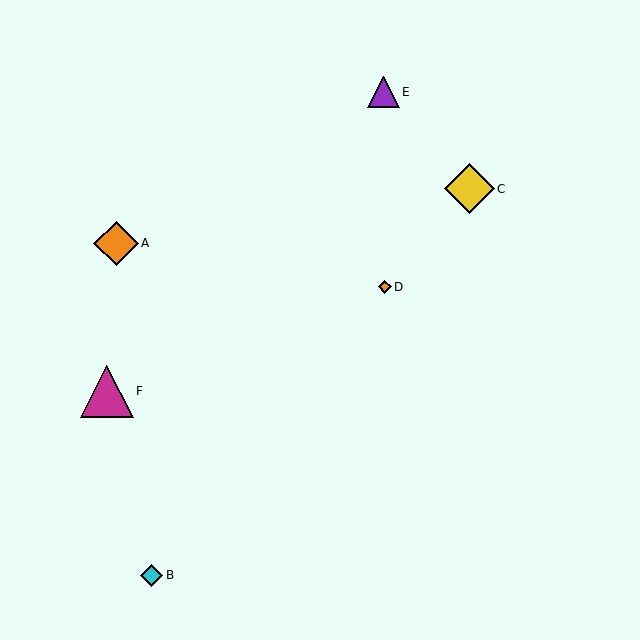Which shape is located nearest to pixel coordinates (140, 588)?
The cyan diamond (labeled B) at (152, 575) is nearest to that location.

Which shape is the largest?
The magenta triangle (labeled F) is the largest.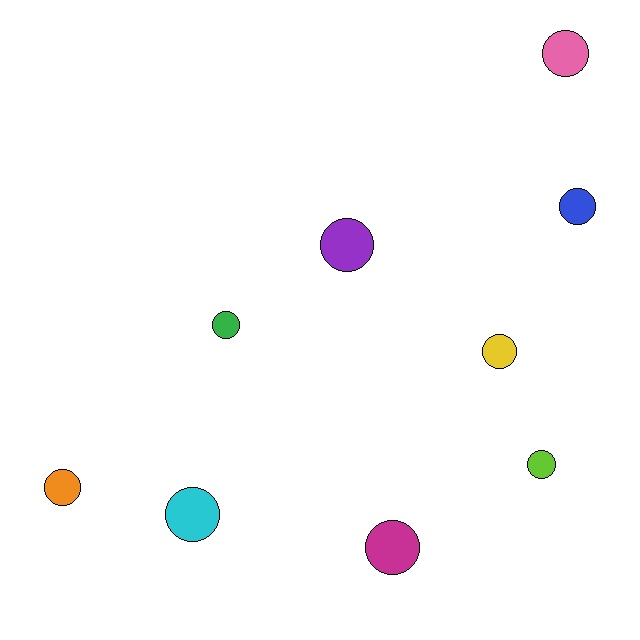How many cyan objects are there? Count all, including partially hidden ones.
There is 1 cyan object.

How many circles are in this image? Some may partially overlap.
There are 9 circles.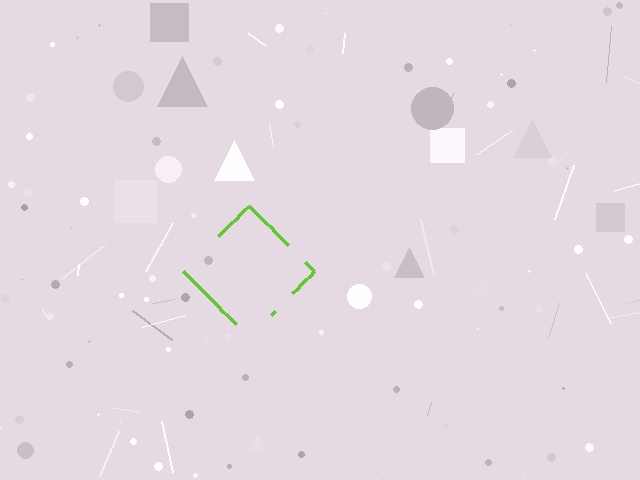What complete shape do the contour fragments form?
The contour fragments form a diamond.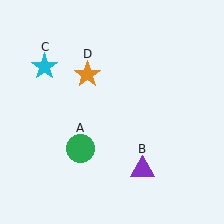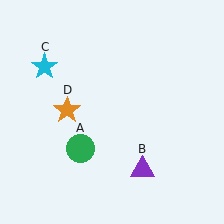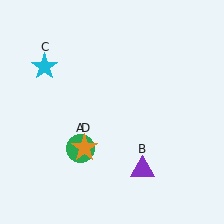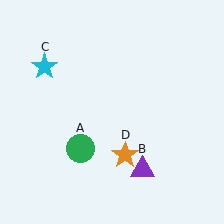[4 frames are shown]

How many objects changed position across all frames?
1 object changed position: orange star (object D).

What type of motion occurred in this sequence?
The orange star (object D) rotated counterclockwise around the center of the scene.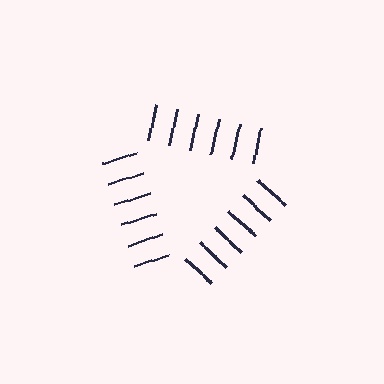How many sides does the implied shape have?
3 sides — the line-ends trace a triangle.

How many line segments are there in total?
18 — 6 along each of the 3 edges.